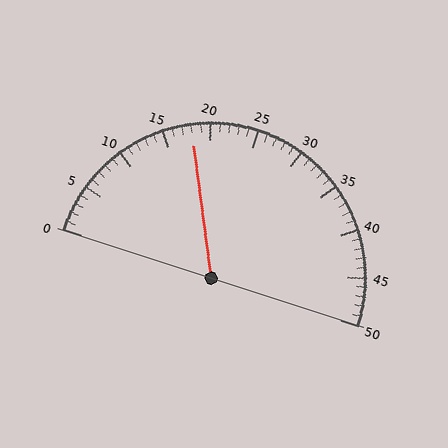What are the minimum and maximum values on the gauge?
The gauge ranges from 0 to 50.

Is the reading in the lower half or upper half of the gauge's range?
The reading is in the lower half of the range (0 to 50).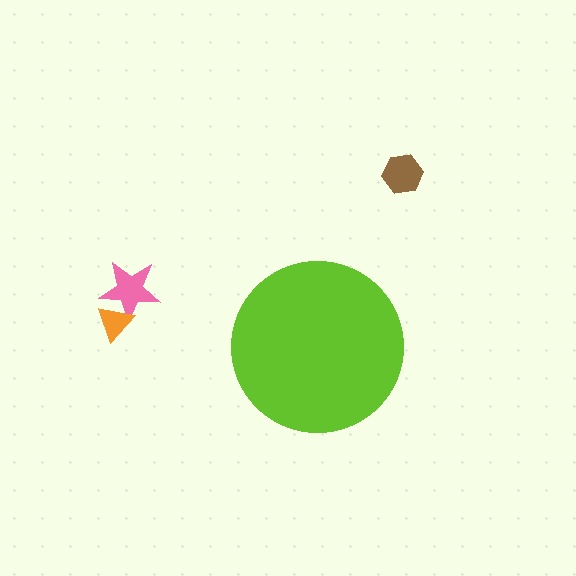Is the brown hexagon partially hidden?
No, the brown hexagon is fully visible.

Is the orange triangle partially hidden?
No, the orange triangle is fully visible.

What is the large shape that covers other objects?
A lime circle.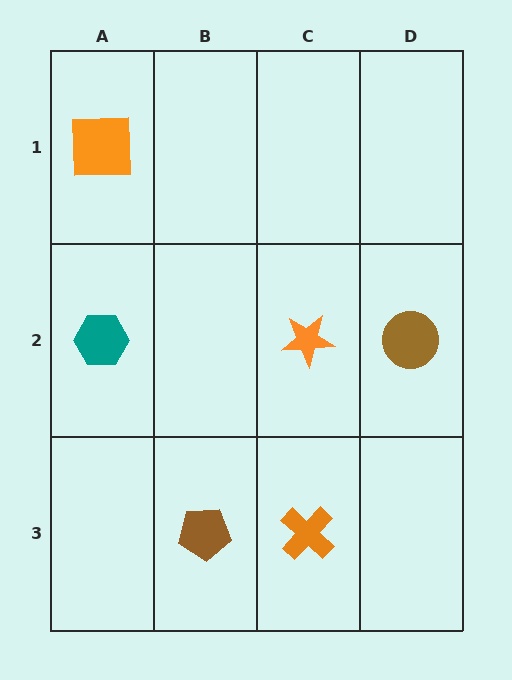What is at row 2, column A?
A teal hexagon.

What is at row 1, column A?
An orange square.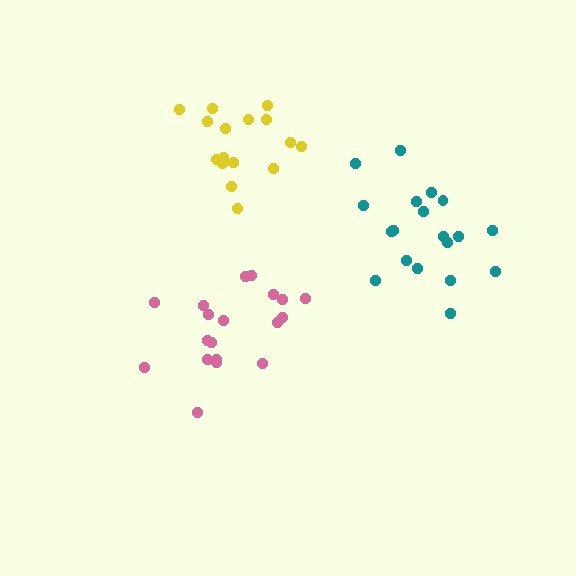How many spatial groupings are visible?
There are 3 spatial groupings.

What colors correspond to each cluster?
The clusters are colored: pink, teal, yellow.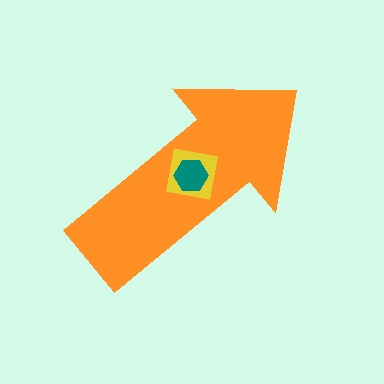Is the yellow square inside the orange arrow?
Yes.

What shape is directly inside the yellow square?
The teal hexagon.